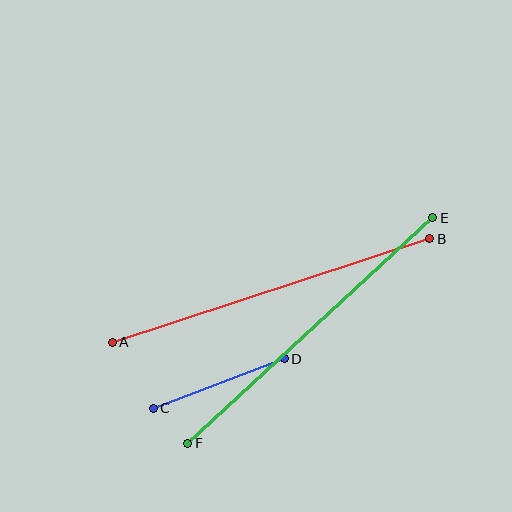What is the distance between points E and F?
The distance is approximately 333 pixels.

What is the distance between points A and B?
The distance is approximately 334 pixels.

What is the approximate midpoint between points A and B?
The midpoint is at approximately (271, 290) pixels.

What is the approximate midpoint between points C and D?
The midpoint is at approximately (219, 384) pixels.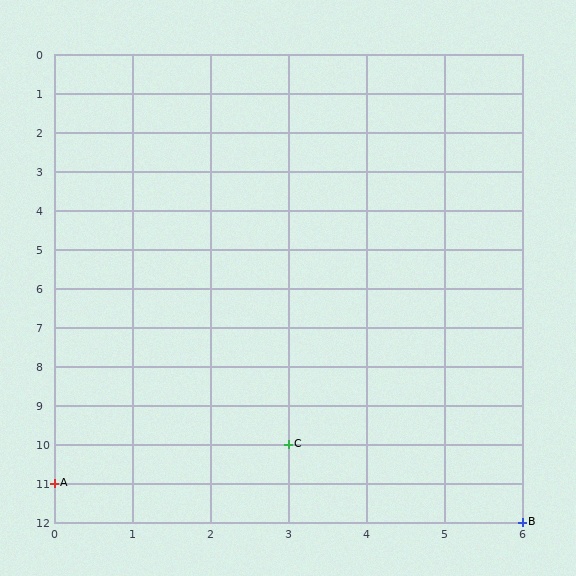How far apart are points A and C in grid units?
Points A and C are 3 columns and 1 row apart (about 3.2 grid units diagonally).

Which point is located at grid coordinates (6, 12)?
Point B is at (6, 12).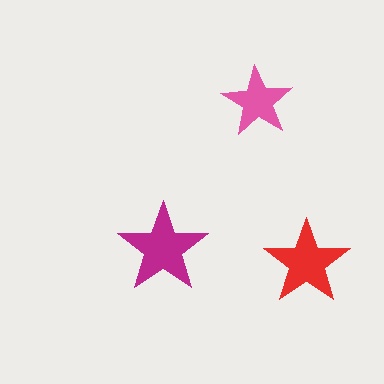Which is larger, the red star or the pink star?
The red one.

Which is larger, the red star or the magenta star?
The magenta one.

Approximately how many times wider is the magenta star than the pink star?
About 1.5 times wider.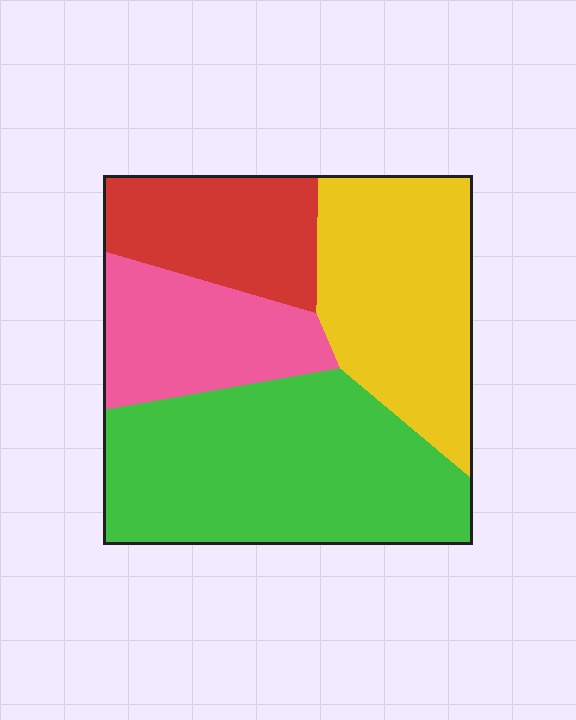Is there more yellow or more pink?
Yellow.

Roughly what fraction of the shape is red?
Red takes up about one sixth (1/6) of the shape.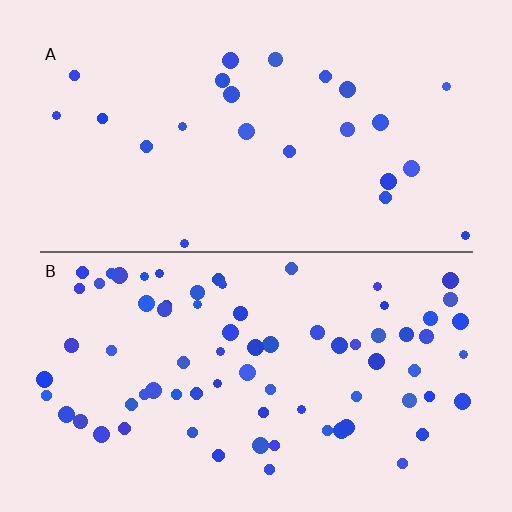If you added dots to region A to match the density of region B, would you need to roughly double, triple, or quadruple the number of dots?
Approximately triple.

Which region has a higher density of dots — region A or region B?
B (the bottom).